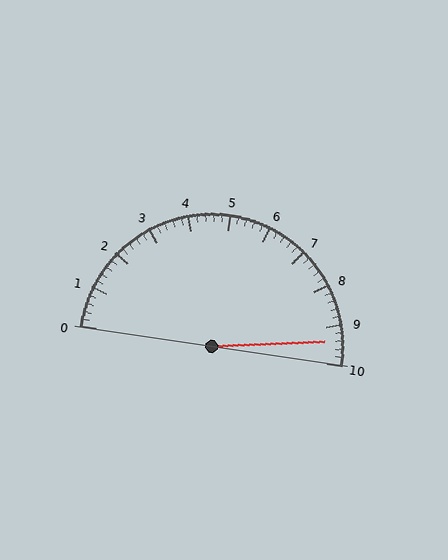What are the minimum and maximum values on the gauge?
The gauge ranges from 0 to 10.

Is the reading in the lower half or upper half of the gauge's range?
The reading is in the upper half of the range (0 to 10).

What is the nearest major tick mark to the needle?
The nearest major tick mark is 9.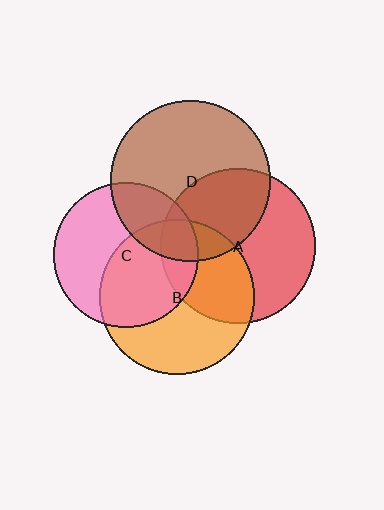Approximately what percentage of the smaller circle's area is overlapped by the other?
Approximately 15%.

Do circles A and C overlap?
Yes.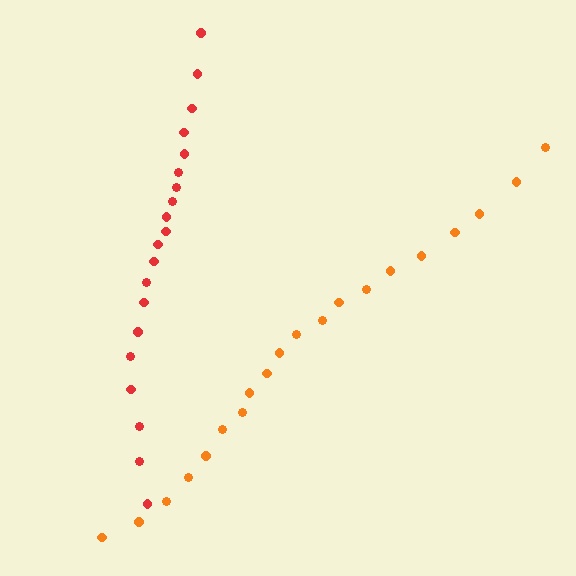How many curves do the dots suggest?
There are 2 distinct paths.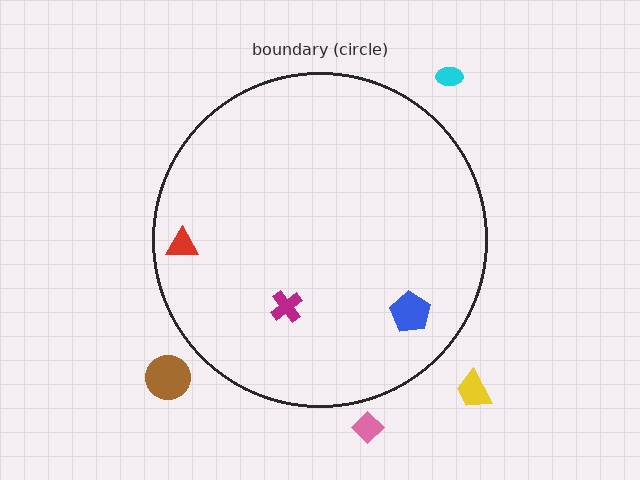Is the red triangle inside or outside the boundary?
Inside.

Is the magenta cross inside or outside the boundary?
Inside.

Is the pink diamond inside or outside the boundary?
Outside.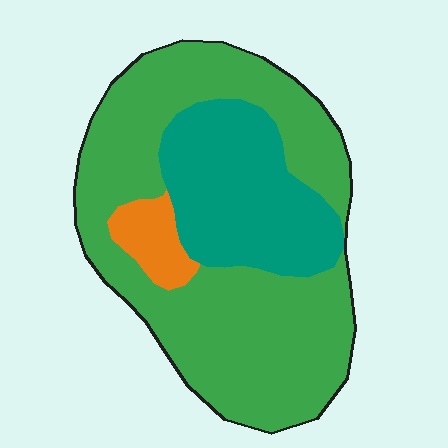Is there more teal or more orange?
Teal.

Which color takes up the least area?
Orange, at roughly 5%.